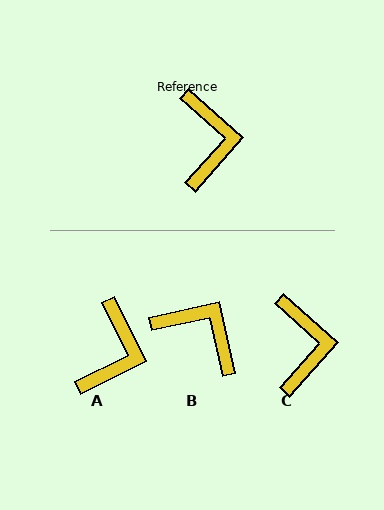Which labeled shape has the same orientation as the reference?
C.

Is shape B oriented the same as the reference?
No, it is off by about 54 degrees.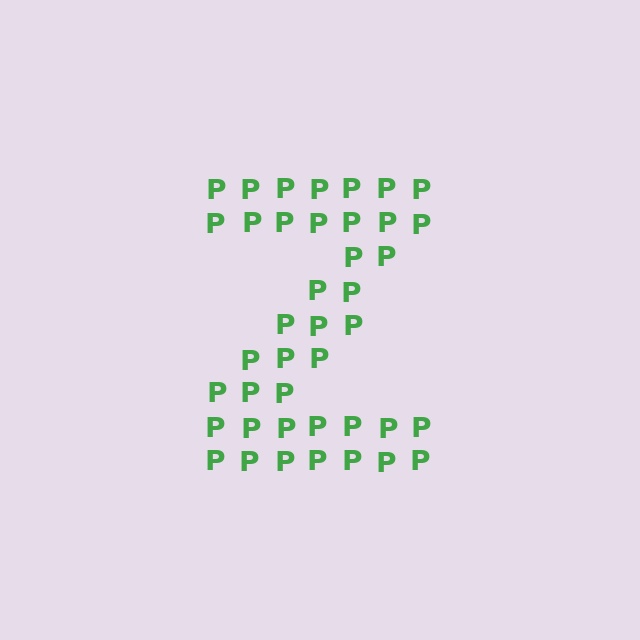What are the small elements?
The small elements are letter P's.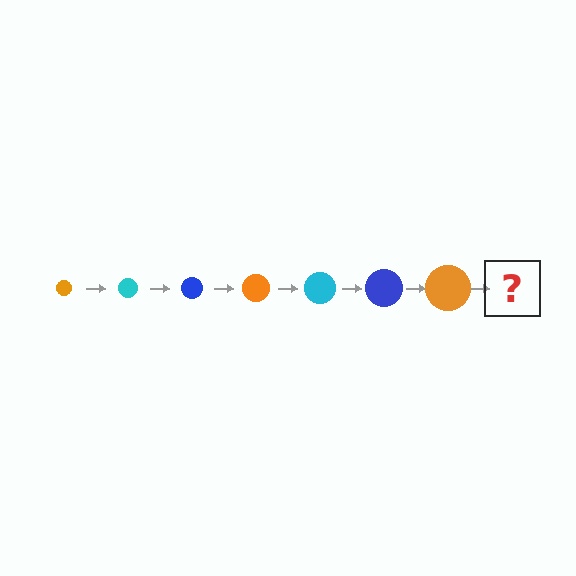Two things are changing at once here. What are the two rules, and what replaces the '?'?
The two rules are that the circle grows larger each step and the color cycles through orange, cyan, and blue. The '?' should be a cyan circle, larger than the previous one.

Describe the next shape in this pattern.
It should be a cyan circle, larger than the previous one.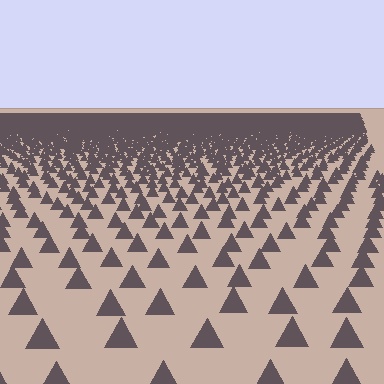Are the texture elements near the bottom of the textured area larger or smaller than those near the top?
Larger. Near the bottom, elements are closer to the viewer and appear at a bigger on-screen size.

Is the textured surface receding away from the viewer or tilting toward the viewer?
The surface is receding away from the viewer. Texture elements get smaller and denser toward the top.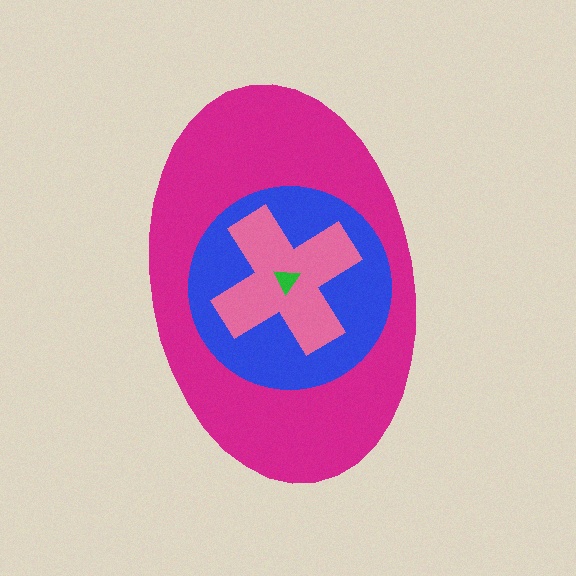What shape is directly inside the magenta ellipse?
The blue circle.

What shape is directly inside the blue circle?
The pink cross.